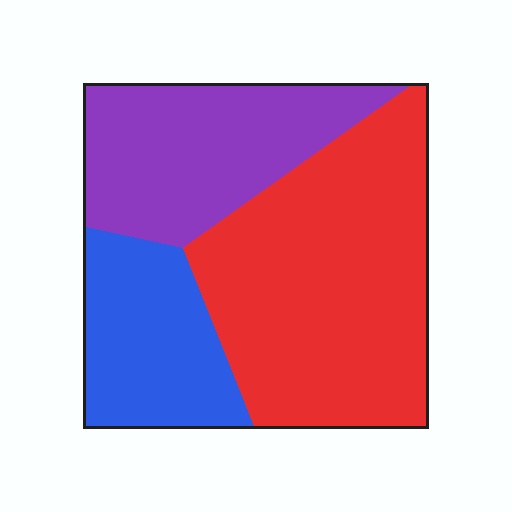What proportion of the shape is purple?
Purple takes up between a quarter and a half of the shape.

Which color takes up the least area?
Blue, at roughly 20%.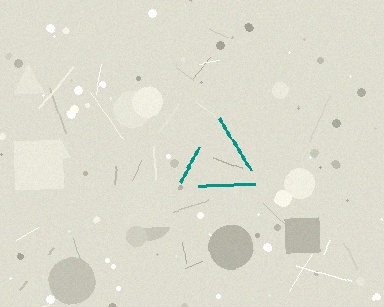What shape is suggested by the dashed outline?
The dashed outline suggests a triangle.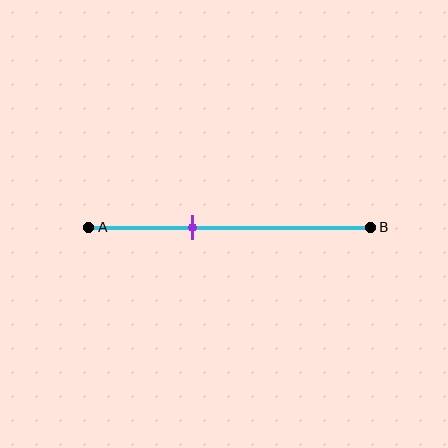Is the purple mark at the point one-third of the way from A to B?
No, the mark is at about 35% from A, not at the 33% one-third point.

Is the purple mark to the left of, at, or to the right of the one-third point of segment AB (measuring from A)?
The purple mark is to the right of the one-third point of segment AB.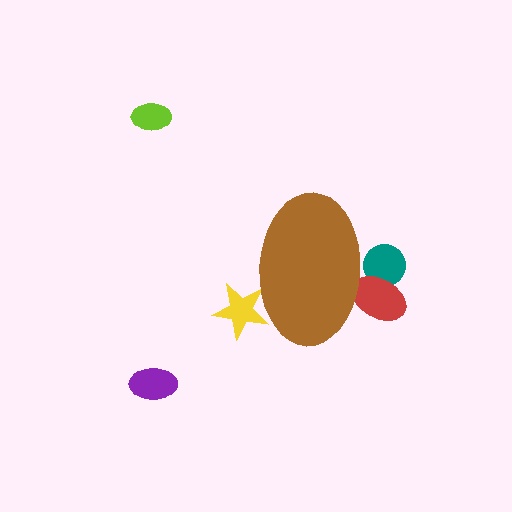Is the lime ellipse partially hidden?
No, the lime ellipse is fully visible.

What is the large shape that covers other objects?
A brown ellipse.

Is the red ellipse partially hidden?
Yes, the red ellipse is partially hidden behind the brown ellipse.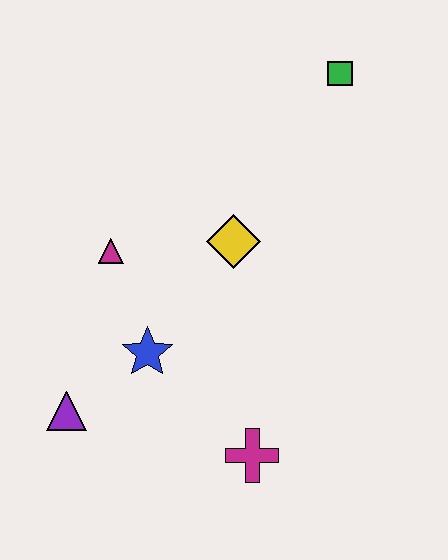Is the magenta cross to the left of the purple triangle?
No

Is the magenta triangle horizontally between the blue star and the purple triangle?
Yes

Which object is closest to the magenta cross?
The blue star is closest to the magenta cross.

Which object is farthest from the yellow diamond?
The purple triangle is farthest from the yellow diamond.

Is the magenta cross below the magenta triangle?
Yes